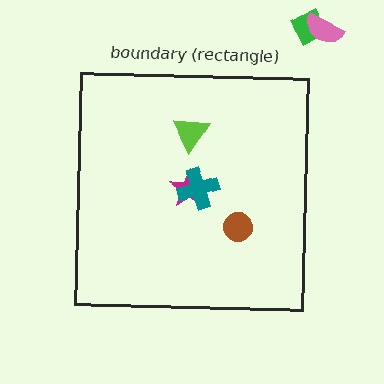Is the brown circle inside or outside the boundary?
Inside.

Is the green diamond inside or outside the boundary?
Outside.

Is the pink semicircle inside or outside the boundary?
Outside.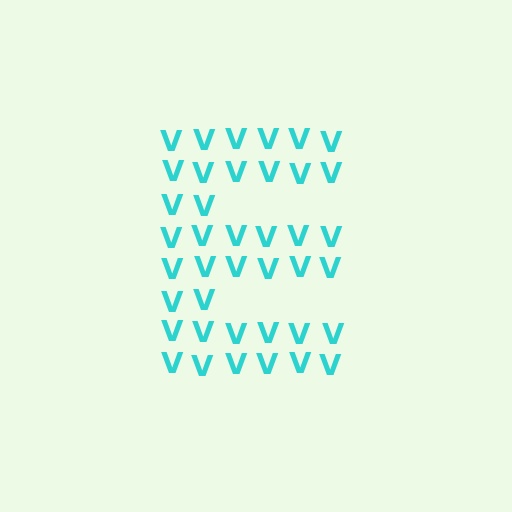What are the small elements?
The small elements are letter V's.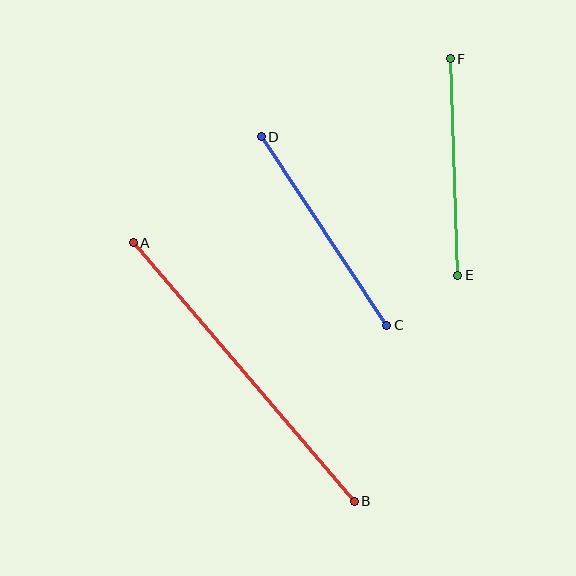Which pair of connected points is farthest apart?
Points A and B are farthest apart.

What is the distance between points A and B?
The distance is approximately 340 pixels.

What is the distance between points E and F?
The distance is approximately 217 pixels.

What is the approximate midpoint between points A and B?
The midpoint is at approximately (244, 372) pixels.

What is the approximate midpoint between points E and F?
The midpoint is at approximately (454, 167) pixels.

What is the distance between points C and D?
The distance is approximately 227 pixels.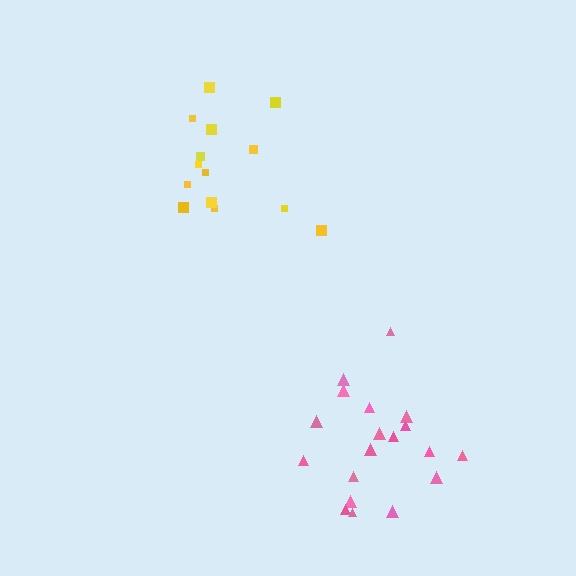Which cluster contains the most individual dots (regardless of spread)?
Pink (19).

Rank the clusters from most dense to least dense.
pink, yellow.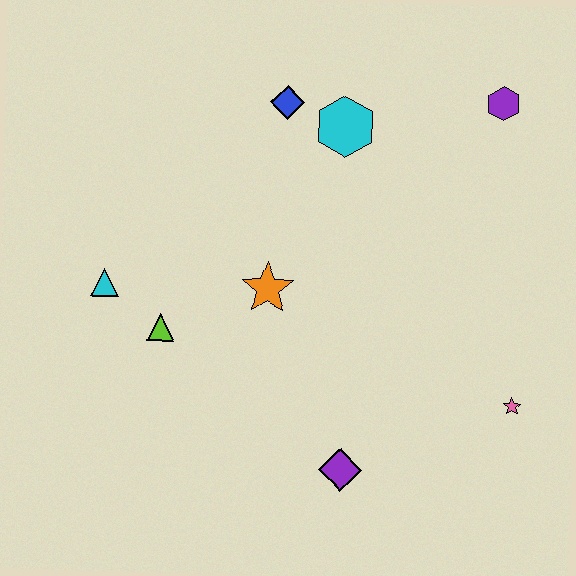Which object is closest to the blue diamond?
The cyan hexagon is closest to the blue diamond.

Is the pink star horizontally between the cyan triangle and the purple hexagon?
No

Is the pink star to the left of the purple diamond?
No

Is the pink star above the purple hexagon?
No